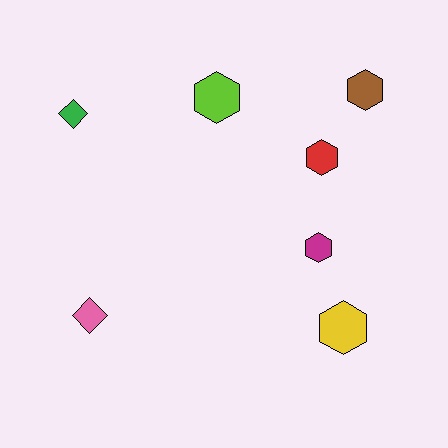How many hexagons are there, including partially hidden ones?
There are 5 hexagons.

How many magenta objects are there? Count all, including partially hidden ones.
There is 1 magenta object.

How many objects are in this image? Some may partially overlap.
There are 7 objects.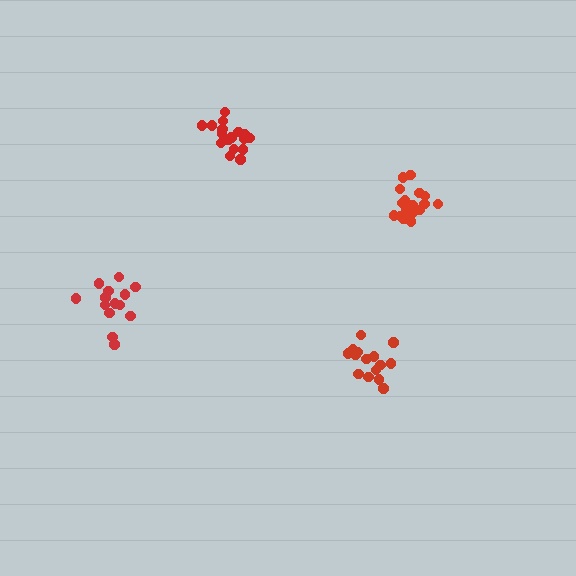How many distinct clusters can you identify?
There are 4 distinct clusters.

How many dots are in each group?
Group 1: 15 dots, Group 2: 18 dots, Group 3: 14 dots, Group 4: 19 dots (66 total).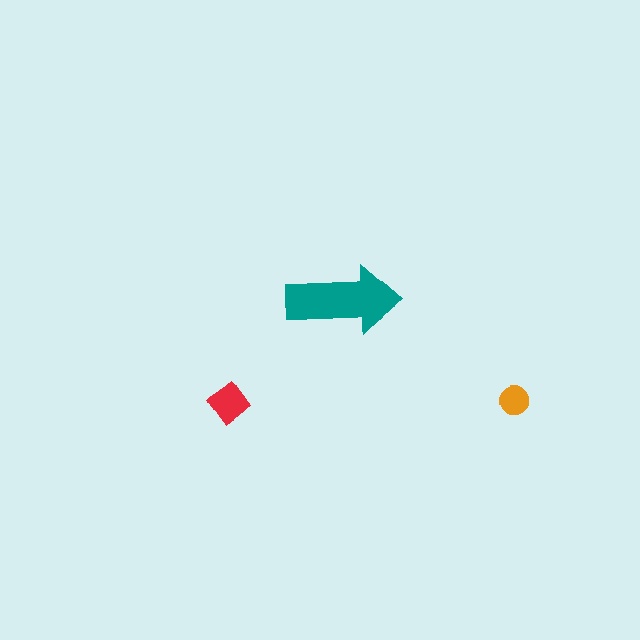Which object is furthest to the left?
The red diamond is leftmost.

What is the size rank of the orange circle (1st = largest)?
3rd.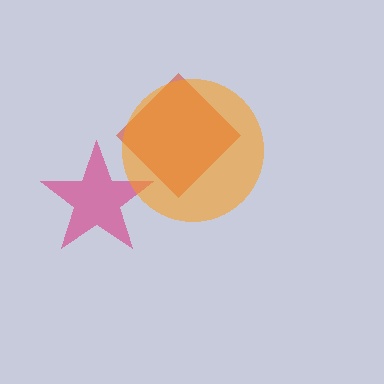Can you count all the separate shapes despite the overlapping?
Yes, there are 3 separate shapes.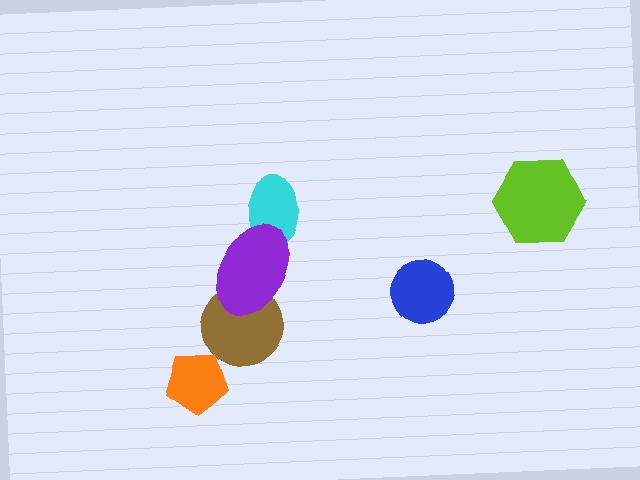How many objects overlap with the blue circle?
0 objects overlap with the blue circle.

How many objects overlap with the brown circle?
1 object overlaps with the brown circle.